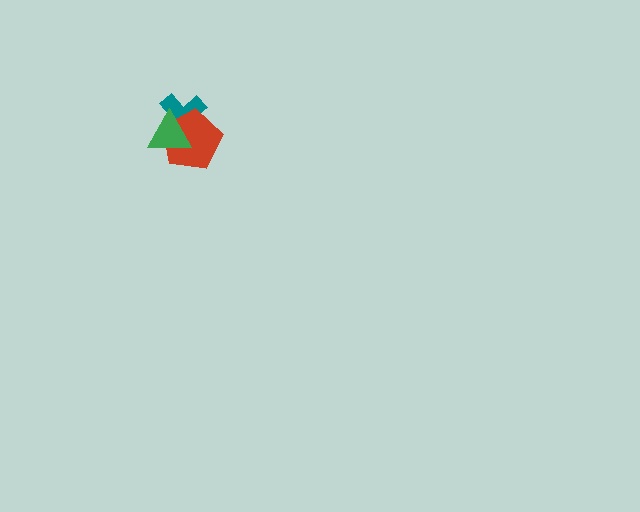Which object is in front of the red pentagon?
The green triangle is in front of the red pentagon.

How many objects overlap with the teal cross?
2 objects overlap with the teal cross.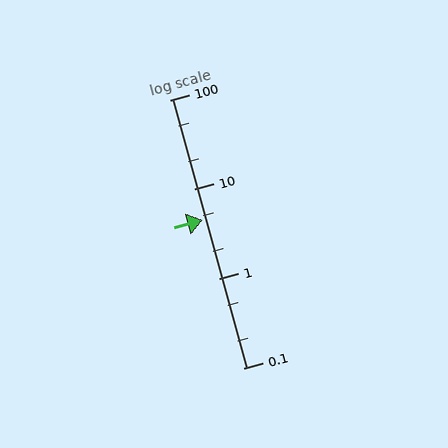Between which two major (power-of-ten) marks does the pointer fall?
The pointer is between 1 and 10.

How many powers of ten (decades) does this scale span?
The scale spans 3 decades, from 0.1 to 100.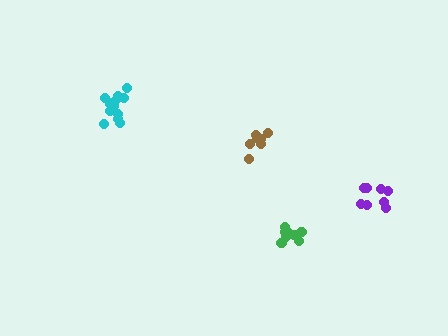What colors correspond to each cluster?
The clusters are colored: green, cyan, purple, brown.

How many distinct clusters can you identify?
There are 4 distinct clusters.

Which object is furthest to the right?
The purple cluster is rightmost.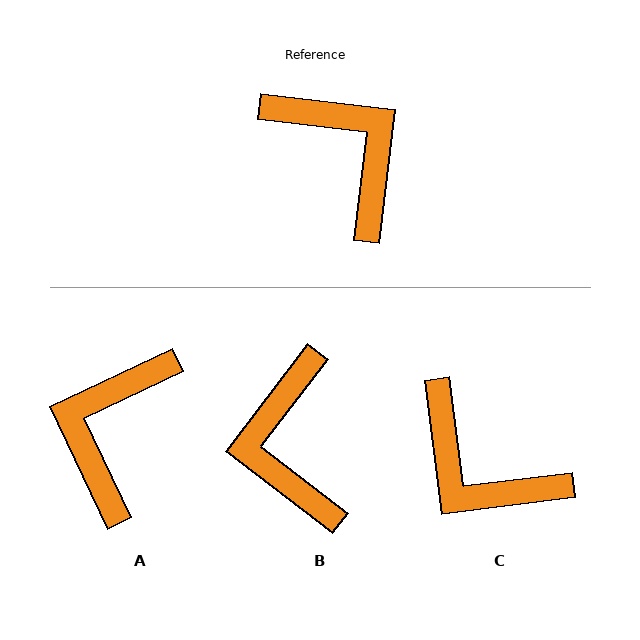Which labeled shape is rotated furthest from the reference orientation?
C, about 166 degrees away.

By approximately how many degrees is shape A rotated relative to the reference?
Approximately 122 degrees counter-clockwise.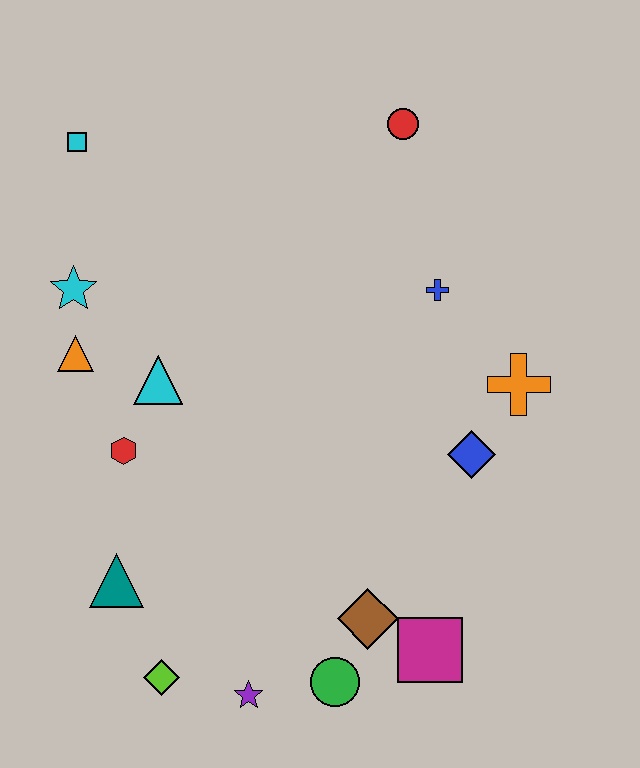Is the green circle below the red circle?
Yes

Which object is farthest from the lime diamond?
The red circle is farthest from the lime diamond.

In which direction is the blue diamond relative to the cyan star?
The blue diamond is to the right of the cyan star.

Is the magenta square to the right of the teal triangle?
Yes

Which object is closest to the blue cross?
The orange cross is closest to the blue cross.